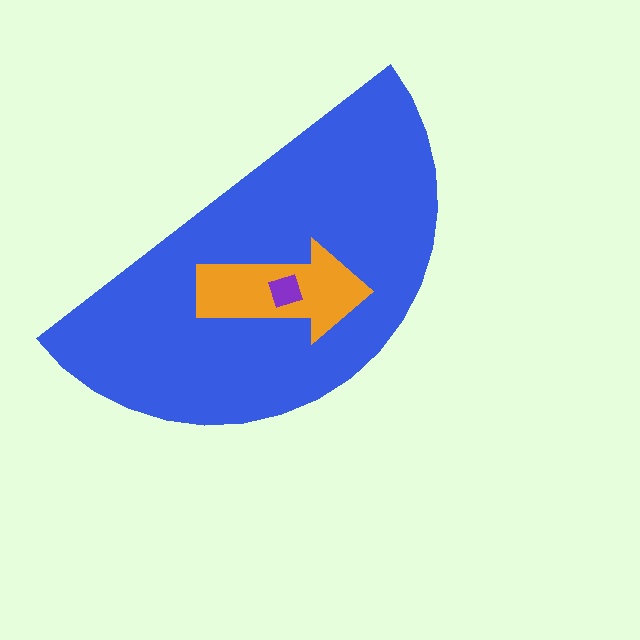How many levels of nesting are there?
3.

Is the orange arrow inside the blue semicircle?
Yes.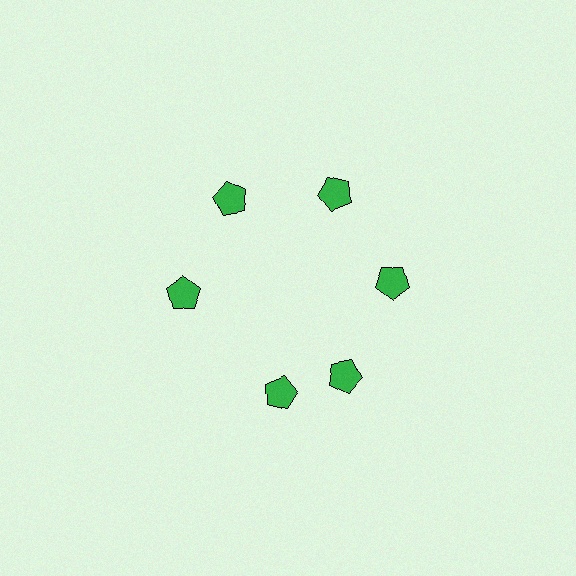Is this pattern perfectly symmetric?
No. The 6 green pentagons are arranged in a ring, but one element near the 7 o'clock position is rotated out of alignment along the ring, breaking the 6-fold rotational symmetry.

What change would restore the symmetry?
The symmetry would be restored by rotating it back into even spacing with its neighbors so that all 6 pentagons sit at equal angles and equal distance from the center.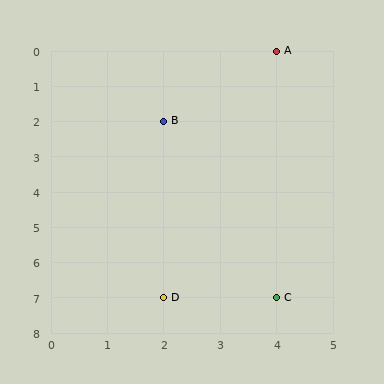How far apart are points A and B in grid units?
Points A and B are 2 columns and 2 rows apart (about 2.8 grid units diagonally).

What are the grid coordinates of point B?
Point B is at grid coordinates (2, 2).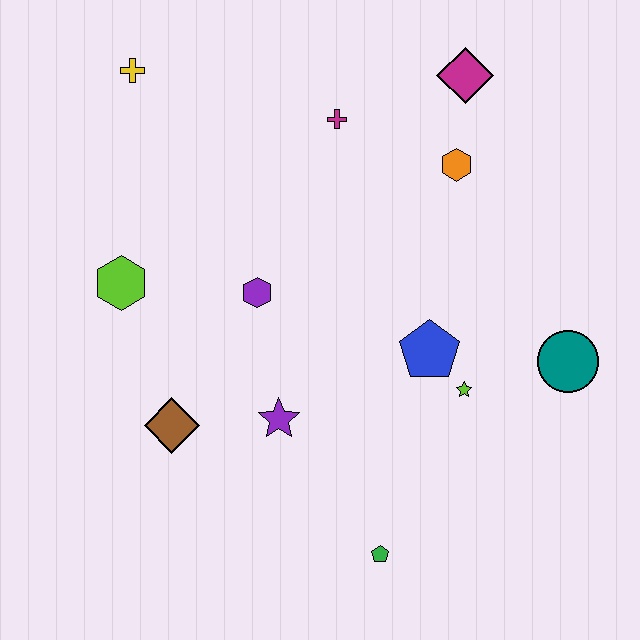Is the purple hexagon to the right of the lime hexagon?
Yes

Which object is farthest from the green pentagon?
The yellow cross is farthest from the green pentagon.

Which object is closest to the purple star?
The brown diamond is closest to the purple star.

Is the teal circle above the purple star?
Yes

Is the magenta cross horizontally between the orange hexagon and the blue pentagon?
No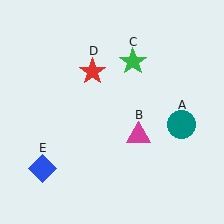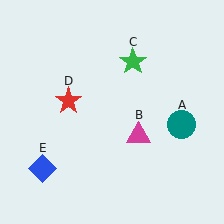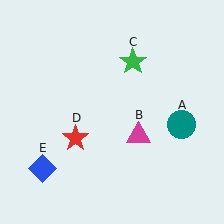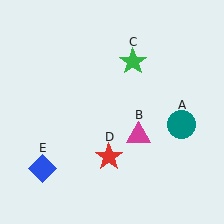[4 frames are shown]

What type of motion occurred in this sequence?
The red star (object D) rotated counterclockwise around the center of the scene.